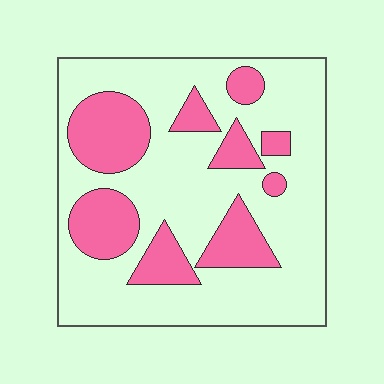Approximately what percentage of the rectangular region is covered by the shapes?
Approximately 30%.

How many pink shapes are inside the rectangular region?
9.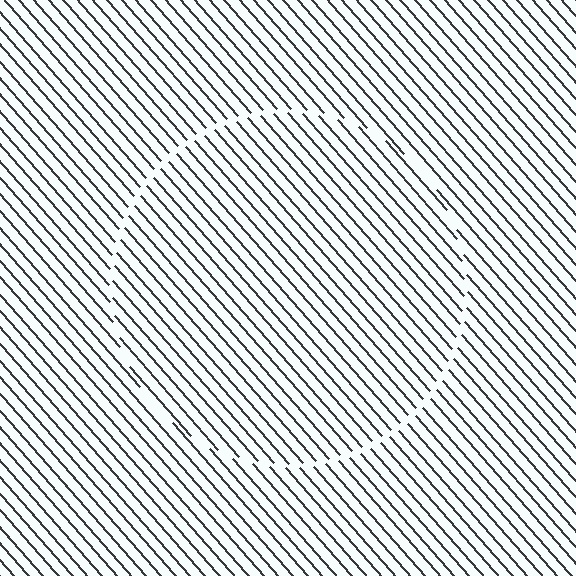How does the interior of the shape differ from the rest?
The interior of the shape contains the same grating, shifted by half a period — the contour is defined by the phase discontinuity where line-ends from the inner and outer gratings abut.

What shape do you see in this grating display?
An illusory circle. The interior of the shape contains the same grating, shifted by half a period — the contour is defined by the phase discontinuity where line-ends from the inner and outer gratings abut.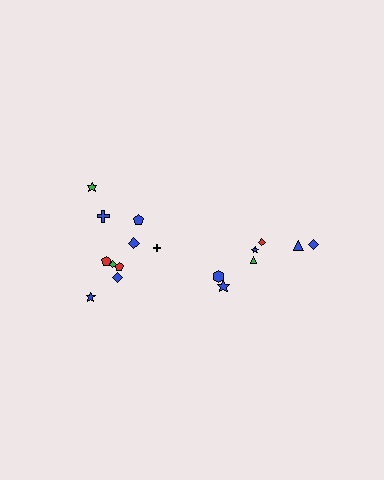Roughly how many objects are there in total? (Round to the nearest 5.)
Roughly 15 objects in total.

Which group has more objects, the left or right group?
The left group.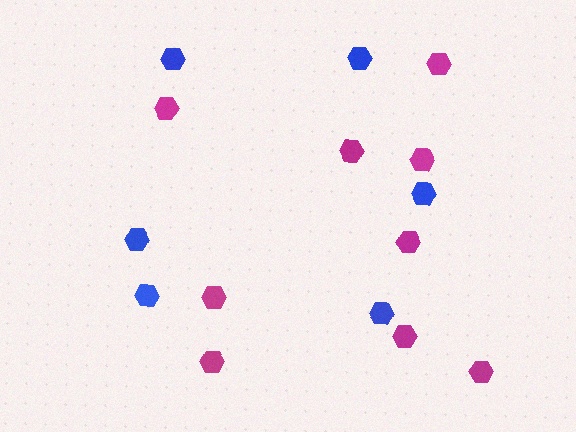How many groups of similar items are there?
There are 2 groups: one group of magenta hexagons (9) and one group of blue hexagons (6).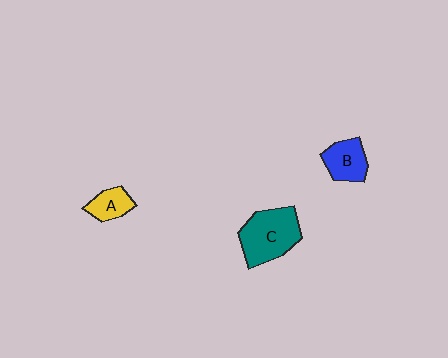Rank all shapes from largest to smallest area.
From largest to smallest: C (teal), B (blue), A (yellow).